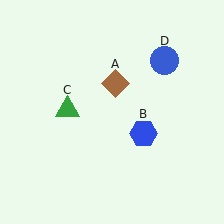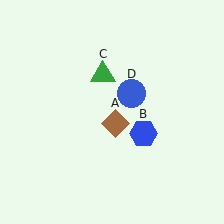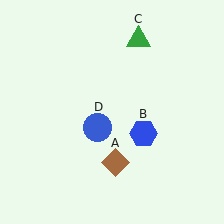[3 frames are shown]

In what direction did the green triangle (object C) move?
The green triangle (object C) moved up and to the right.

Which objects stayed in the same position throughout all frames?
Blue hexagon (object B) remained stationary.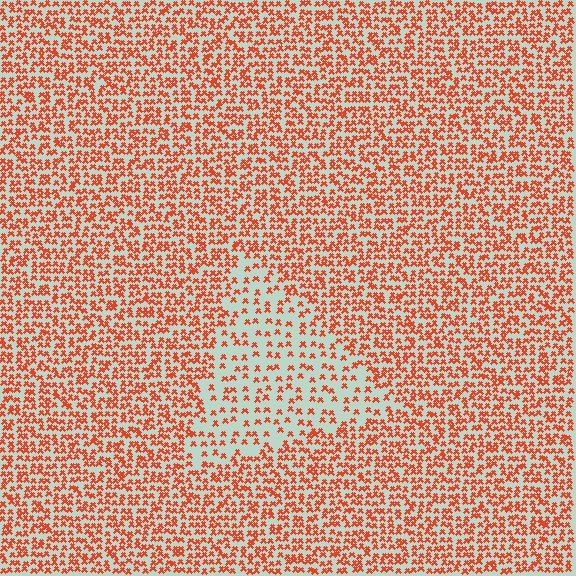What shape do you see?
I see a triangle.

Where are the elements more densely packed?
The elements are more densely packed outside the triangle boundary.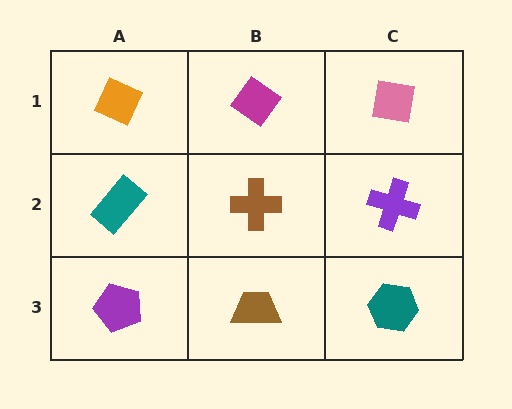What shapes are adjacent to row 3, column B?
A brown cross (row 2, column B), a purple pentagon (row 3, column A), a teal hexagon (row 3, column C).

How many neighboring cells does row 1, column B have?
3.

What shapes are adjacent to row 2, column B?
A magenta diamond (row 1, column B), a brown trapezoid (row 3, column B), a teal rectangle (row 2, column A), a purple cross (row 2, column C).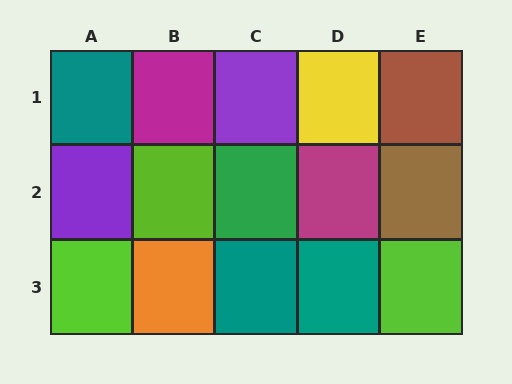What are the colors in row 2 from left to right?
Purple, lime, green, magenta, brown.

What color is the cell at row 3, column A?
Lime.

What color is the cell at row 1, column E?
Brown.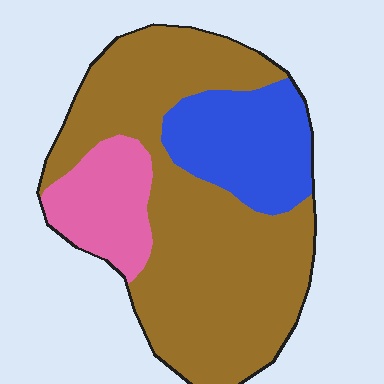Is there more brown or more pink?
Brown.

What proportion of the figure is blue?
Blue takes up about one fifth (1/5) of the figure.